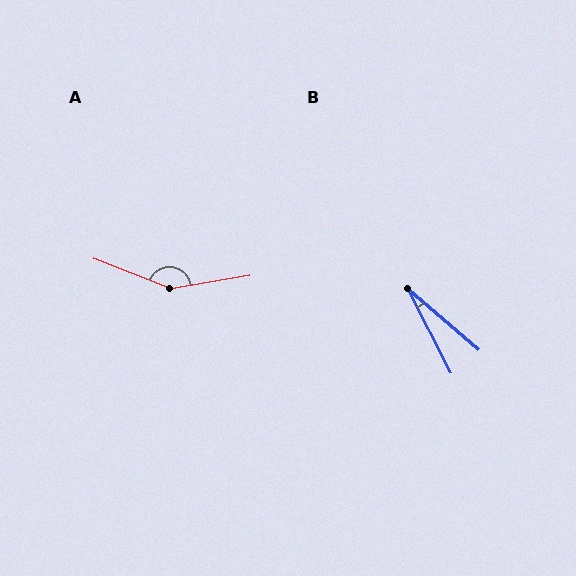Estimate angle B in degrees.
Approximately 22 degrees.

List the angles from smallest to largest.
B (22°), A (149°).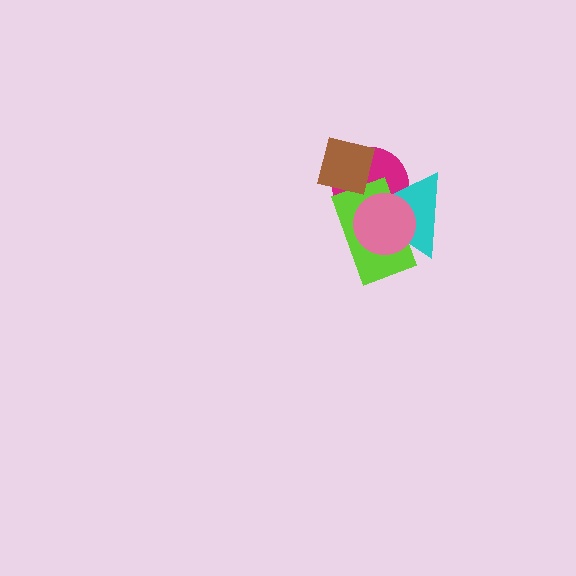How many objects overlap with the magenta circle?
4 objects overlap with the magenta circle.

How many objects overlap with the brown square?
2 objects overlap with the brown square.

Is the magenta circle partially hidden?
Yes, it is partially covered by another shape.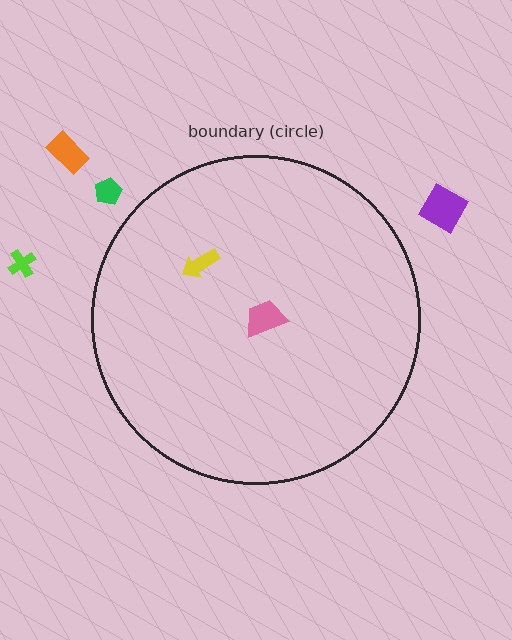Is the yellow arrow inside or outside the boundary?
Inside.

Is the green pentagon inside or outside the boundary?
Outside.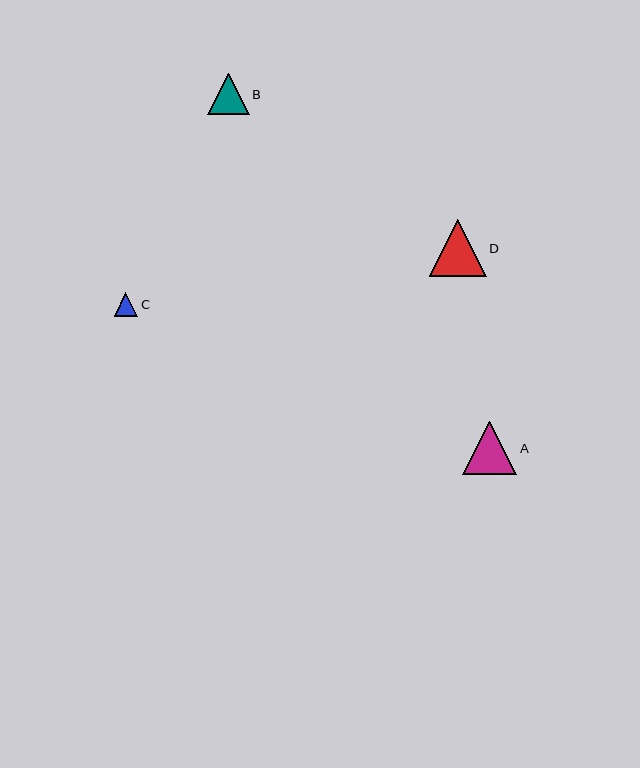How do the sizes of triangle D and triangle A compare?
Triangle D and triangle A are approximately the same size.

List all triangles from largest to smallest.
From largest to smallest: D, A, B, C.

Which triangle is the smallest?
Triangle C is the smallest with a size of approximately 23 pixels.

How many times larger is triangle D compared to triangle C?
Triangle D is approximately 2.4 times the size of triangle C.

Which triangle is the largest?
Triangle D is the largest with a size of approximately 57 pixels.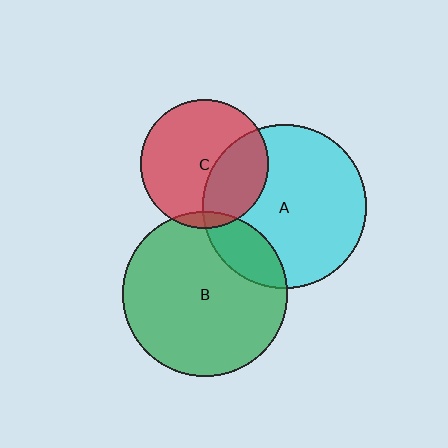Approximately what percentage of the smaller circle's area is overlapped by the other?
Approximately 5%.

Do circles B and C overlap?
Yes.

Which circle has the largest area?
Circle B (green).